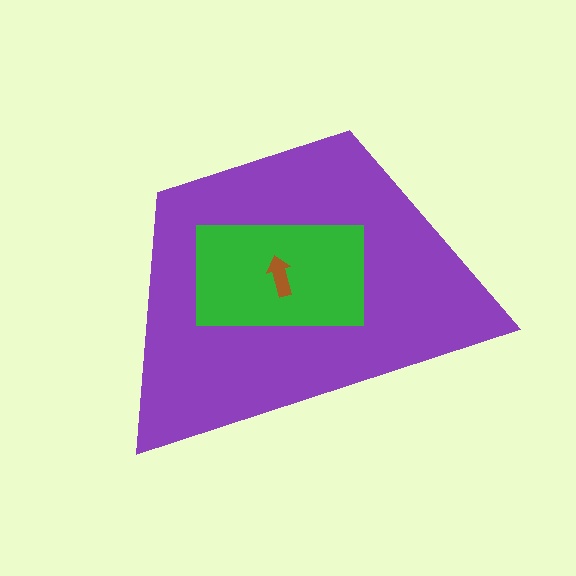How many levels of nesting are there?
3.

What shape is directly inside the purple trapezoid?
The green rectangle.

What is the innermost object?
The brown arrow.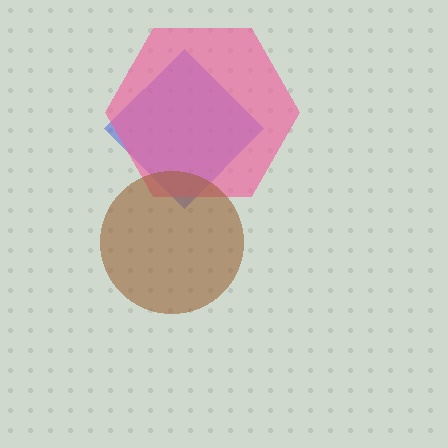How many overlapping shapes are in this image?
There are 3 overlapping shapes in the image.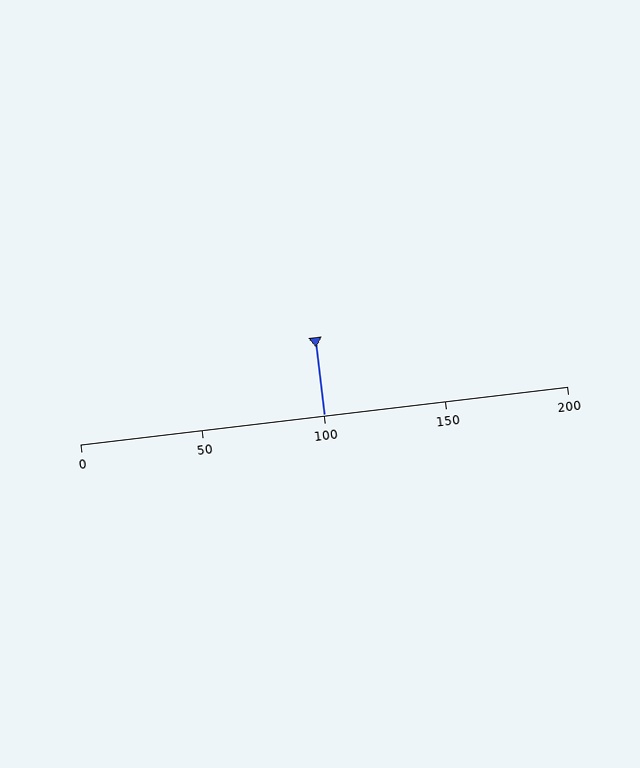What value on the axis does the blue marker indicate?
The marker indicates approximately 100.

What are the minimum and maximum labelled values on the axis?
The axis runs from 0 to 200.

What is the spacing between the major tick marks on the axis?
The major ticks are spaced 50 apart.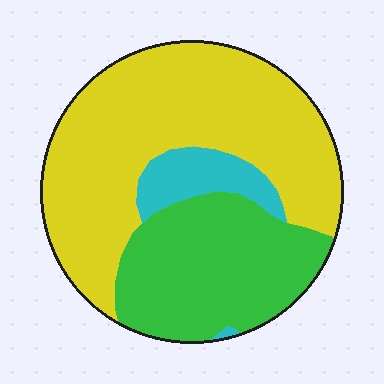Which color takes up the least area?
Cyan, at roughly 10%.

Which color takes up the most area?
Yellow, at roughly 60%.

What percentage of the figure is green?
Green covers around 35% of the figure.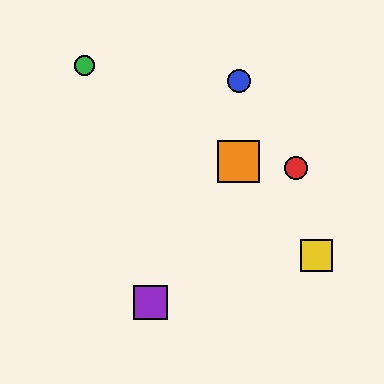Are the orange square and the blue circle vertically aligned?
Yes, both are at x≈239.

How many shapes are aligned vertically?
2 shapes (the blue circle, the orange square) are aligned vertically.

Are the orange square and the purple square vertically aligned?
No, the orange square is at x≈239 and the purple square is at x≈150.